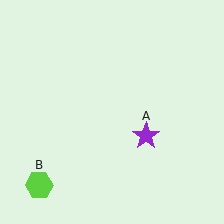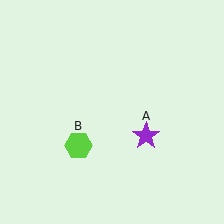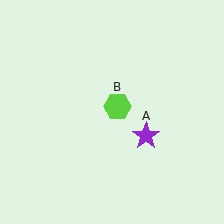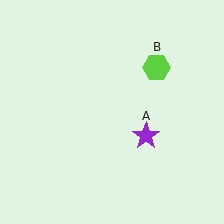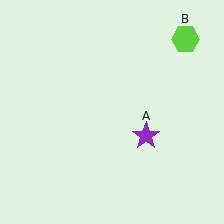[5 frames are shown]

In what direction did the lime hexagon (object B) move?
The lime hexagon (object B) moved up and to the right.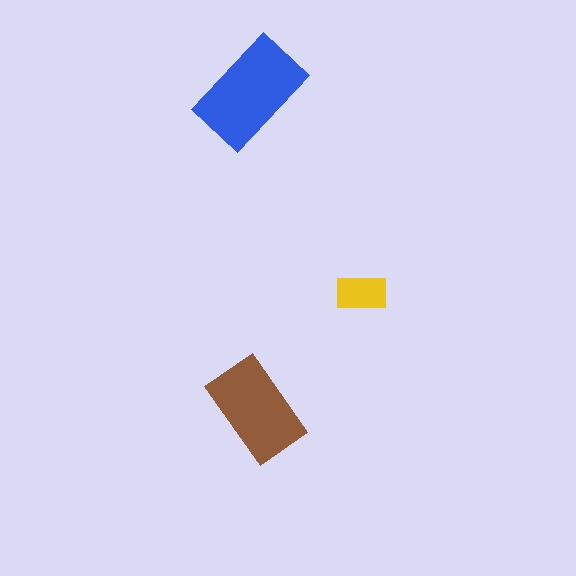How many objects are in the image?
There are 3 objects in the image.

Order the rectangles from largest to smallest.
the blue one, the brown one, the yellow one.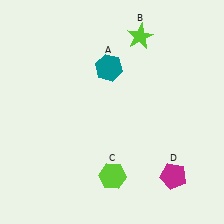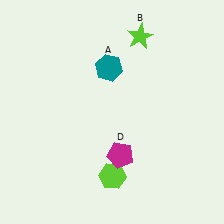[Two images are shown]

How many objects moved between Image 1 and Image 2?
1 object moved between the two images.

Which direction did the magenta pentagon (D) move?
The magenta pentagon (D) moved left.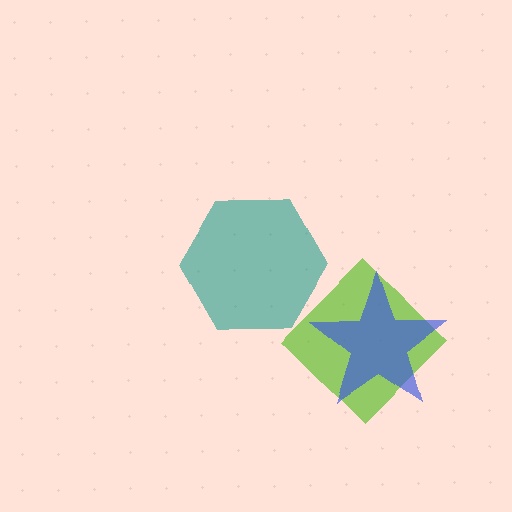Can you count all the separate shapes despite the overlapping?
Yes, there are 3 separate shapes.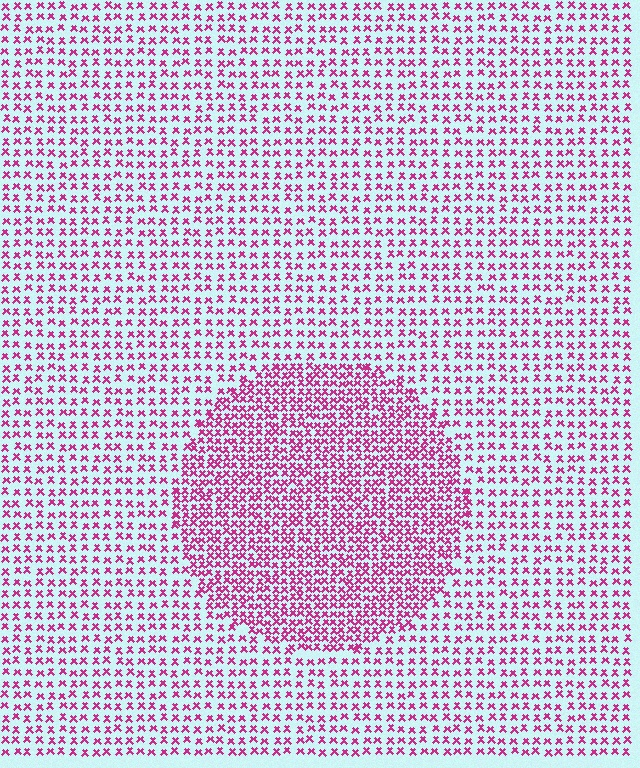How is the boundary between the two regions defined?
The boundary is defined by a change in element density (approximately 1.9x ratio). All elements are the same color, size, and shape.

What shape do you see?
I see a circle.